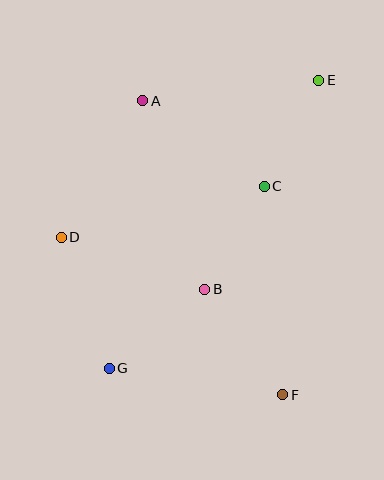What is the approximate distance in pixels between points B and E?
The distance between B and E is approximately 238 pixels.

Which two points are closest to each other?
Points B and C are closest to each other.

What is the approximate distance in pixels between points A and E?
The distance between A and E is approximately 177 pixels.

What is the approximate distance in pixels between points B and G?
The distance between B and G is approximately 124 pixels.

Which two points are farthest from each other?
Points E and G are farthest from each other.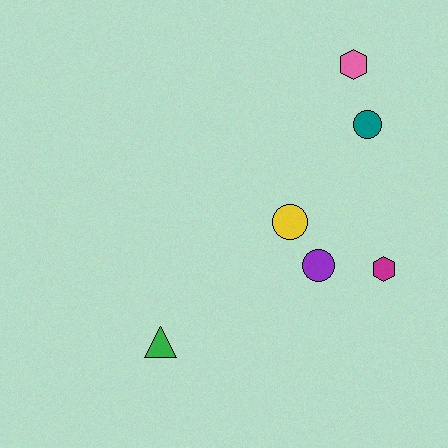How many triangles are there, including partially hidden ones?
There is 1 triangle.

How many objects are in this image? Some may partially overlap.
There are 6 objects.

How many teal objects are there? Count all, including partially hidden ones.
There is 1 teal object.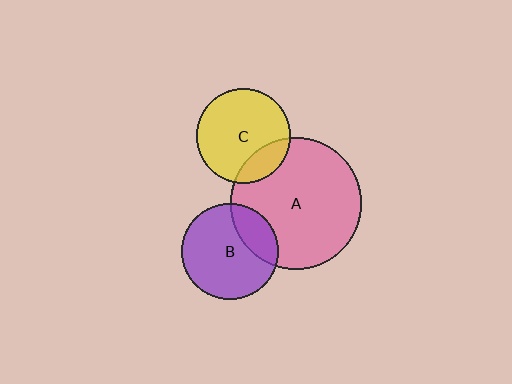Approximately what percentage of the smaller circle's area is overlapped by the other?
Approximately 25%.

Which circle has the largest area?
Circle A (pink).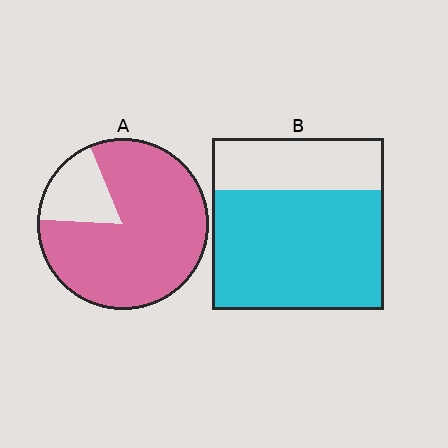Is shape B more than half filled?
Yes.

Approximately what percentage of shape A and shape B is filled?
A is approximately 80% and B is approximately 70%.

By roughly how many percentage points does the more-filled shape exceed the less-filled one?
By roughly 15 percentage points (A over B).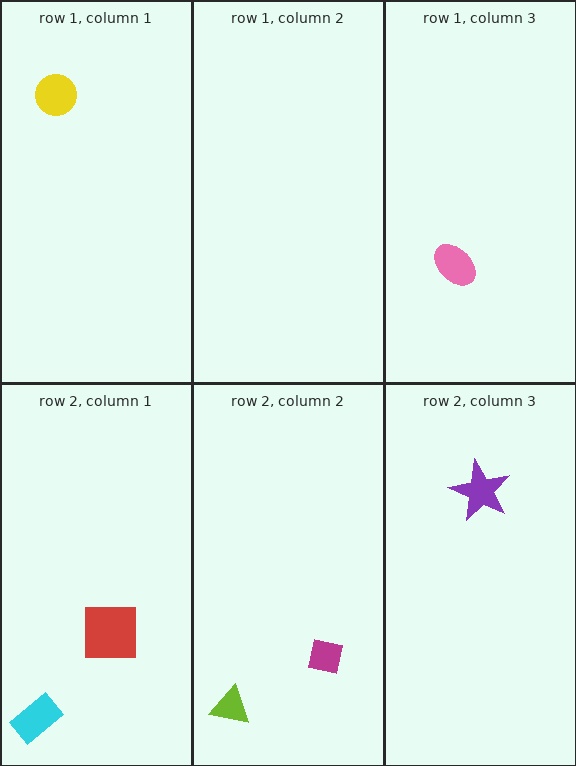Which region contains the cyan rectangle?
The row 2, column 1 region.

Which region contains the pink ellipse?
The row 1, column 3 region.